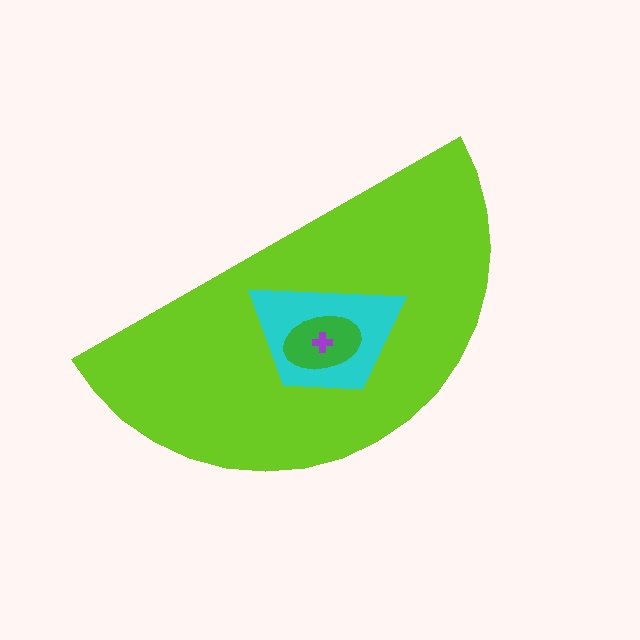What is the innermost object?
The purple cross.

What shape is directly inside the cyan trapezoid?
The green ellipse.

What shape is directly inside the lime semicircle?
The cyan trapezoid.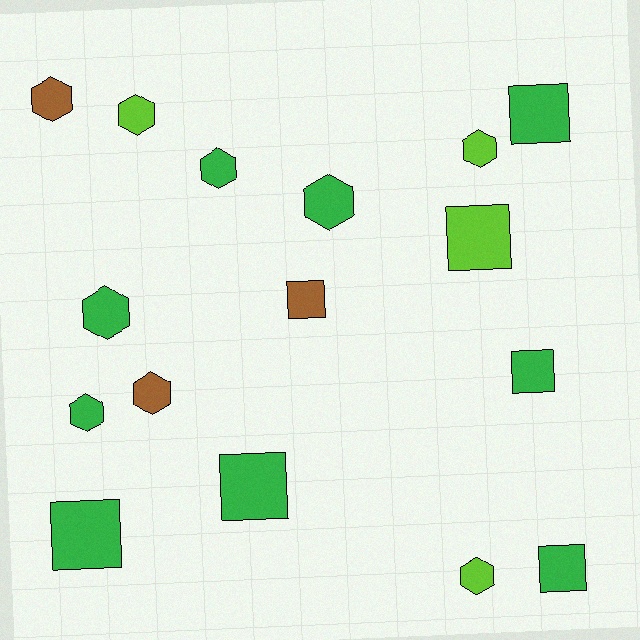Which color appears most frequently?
Green, with 9 objects.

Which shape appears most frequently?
Hexagon, with 9 objects.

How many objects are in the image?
There are 16 objects.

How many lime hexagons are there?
There are 3 lime hexagons.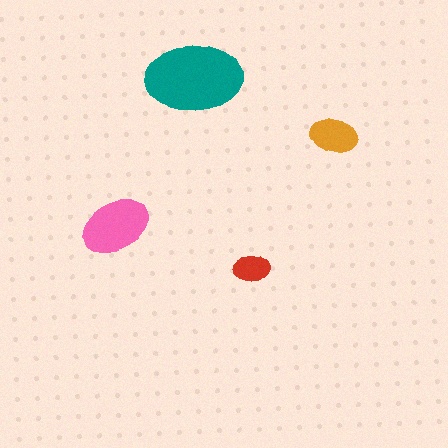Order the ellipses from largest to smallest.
the teal one, the pink one, the orange one, the red one.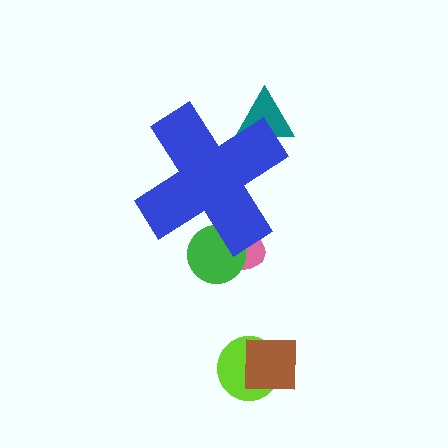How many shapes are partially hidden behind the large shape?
3 shapes are partially hidden.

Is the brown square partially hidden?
No, the brown square is fully visible.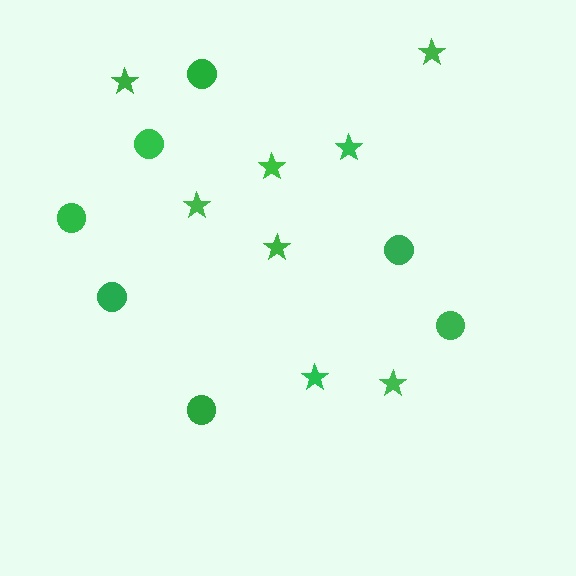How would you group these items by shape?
There are 2 groups: one group of circles (7) and one group of stars (8).